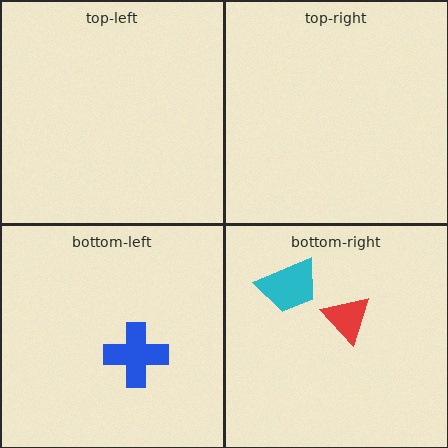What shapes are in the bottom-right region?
The red triangle, the cyan trapezoid.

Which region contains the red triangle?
The bottom-right region.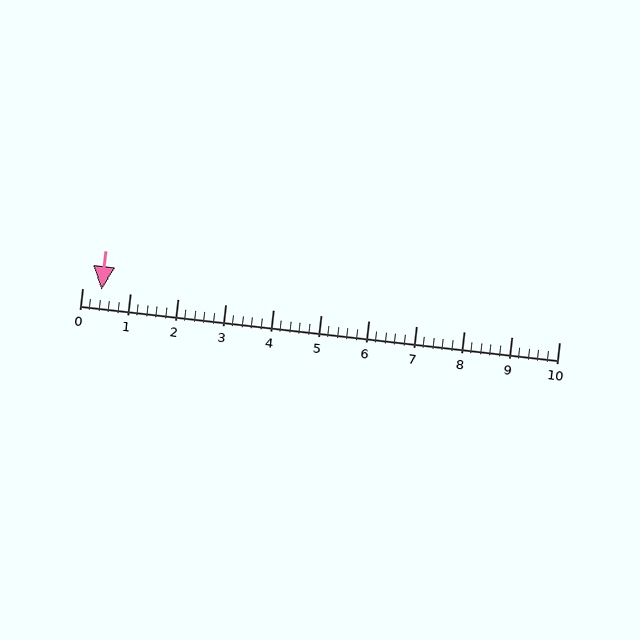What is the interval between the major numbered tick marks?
The major tick marks are spaced 1 units apart.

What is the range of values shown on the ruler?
The ruler shows values from 0 to 10.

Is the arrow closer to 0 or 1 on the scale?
The arrow is closer to 0.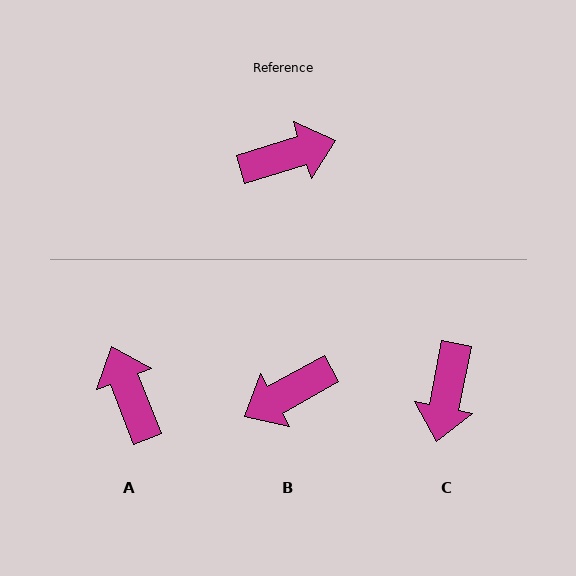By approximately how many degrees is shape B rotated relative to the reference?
Approximately 168 degrees clockwise.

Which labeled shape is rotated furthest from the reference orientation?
B, about 168 degrees away.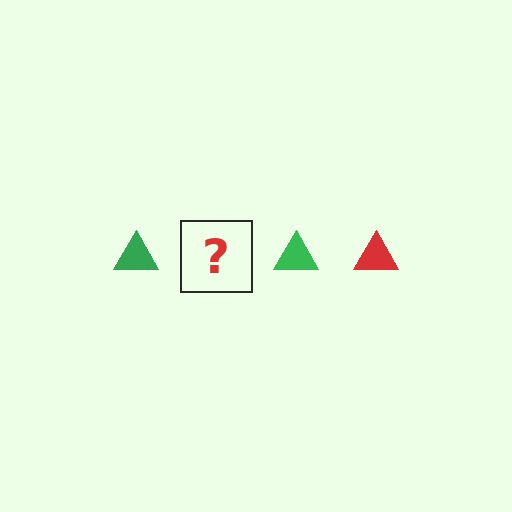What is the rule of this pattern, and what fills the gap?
The rule is that the pattern cycles through green, red triangles. The gap should be filled with a red triangle.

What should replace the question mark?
The question mark should be replaced with a red triangle.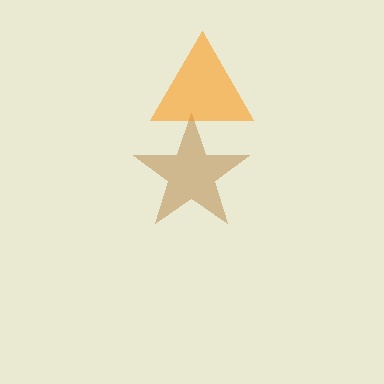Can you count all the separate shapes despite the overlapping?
Yes, there are 2 separate shapes.